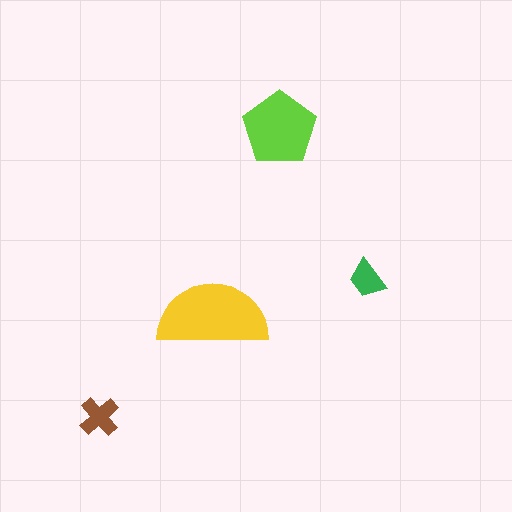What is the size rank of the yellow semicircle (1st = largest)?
1st.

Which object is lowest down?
The brown cross is bottommost.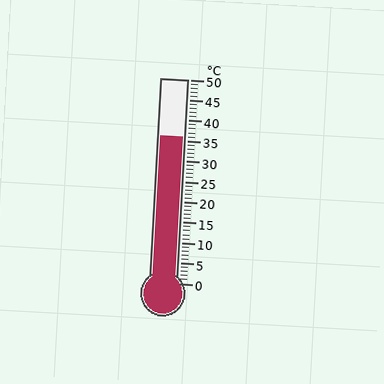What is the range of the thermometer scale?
The thermometer scale ranges from 0°C to 50°C.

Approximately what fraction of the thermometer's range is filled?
The thermometer is filled to approximately 70% of its range.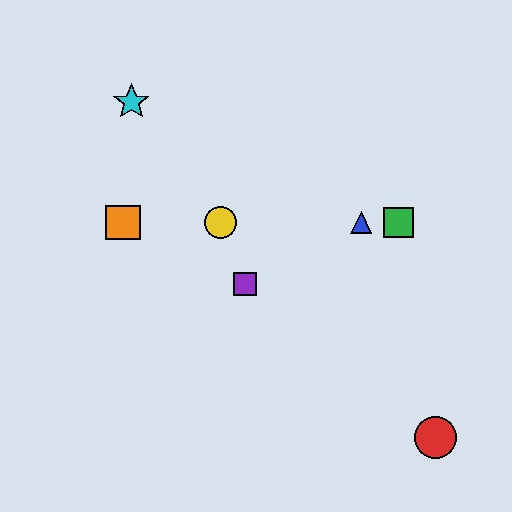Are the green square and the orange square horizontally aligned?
Yes, both are at y≈223.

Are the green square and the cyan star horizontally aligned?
No, the green square is at y≈223 and the cyan star is at y≈102.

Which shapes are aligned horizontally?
The blue triangle, the green square, the yellow circle, the orange square are aligned horizontally.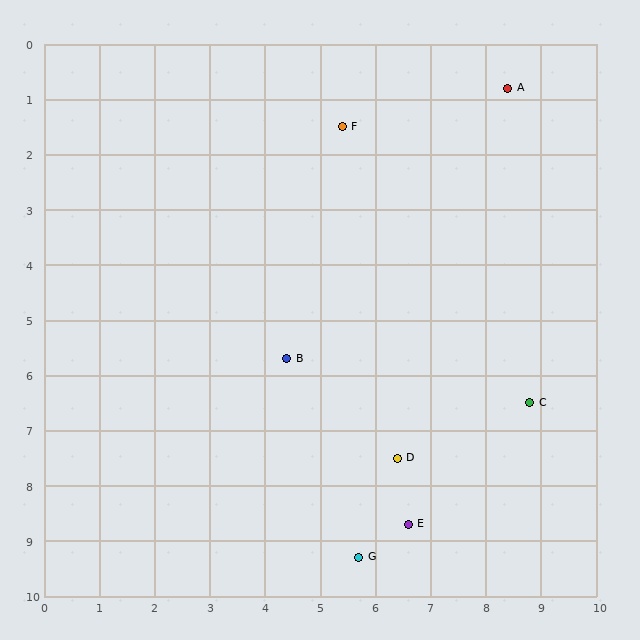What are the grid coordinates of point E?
Point E is at approximately (6.6, 8.7).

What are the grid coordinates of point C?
Point C is at approximately (8.8, 6.5).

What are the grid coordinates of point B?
Point B is at approximately (4.4, 5.7).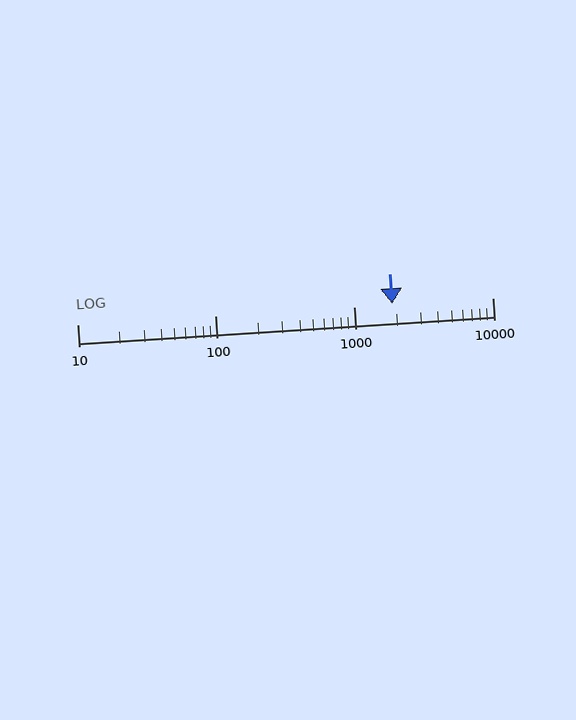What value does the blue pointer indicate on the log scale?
The pointer indicates approximately 1900.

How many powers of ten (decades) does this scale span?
The scale spans 3 decades, from 10 to 10000.